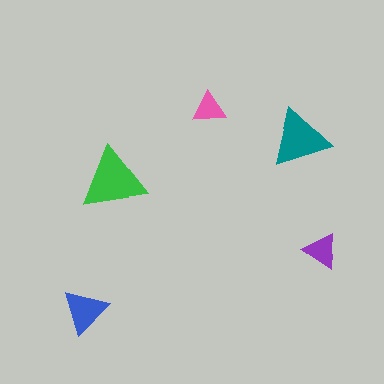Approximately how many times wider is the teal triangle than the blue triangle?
About 1.5 times wider.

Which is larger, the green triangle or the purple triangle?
The green one.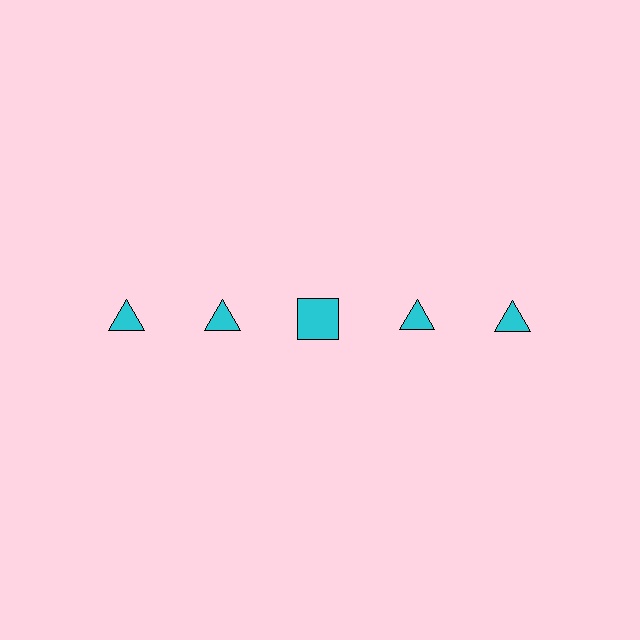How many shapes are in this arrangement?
There are 5 shapes arranged in a grid pattern.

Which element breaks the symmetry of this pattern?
The cyan square in the top row, center column breaks the symmetry. All other shapes are cyan triangles.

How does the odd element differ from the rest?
It has a different shape: square instead of triangle.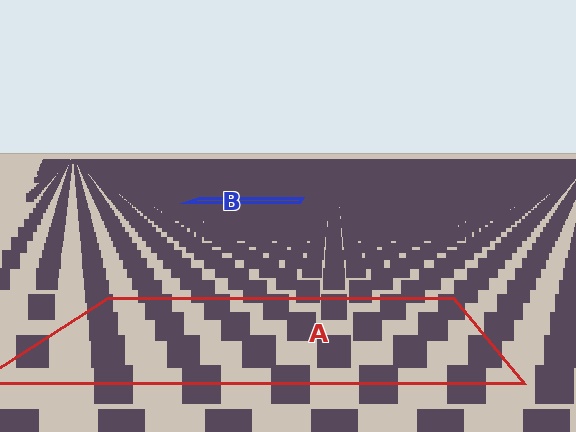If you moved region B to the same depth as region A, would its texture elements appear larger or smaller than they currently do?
They would appear larger. At a closer depth, the same texture elements are projected at a bigger on-screen size.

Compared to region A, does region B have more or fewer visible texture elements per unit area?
Region B has more texture elements per unit area — they are packed more densely because it is farther away.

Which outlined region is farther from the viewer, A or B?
Region B is farther from the viewer — the texture elements inside it appear smaller and more densely packed.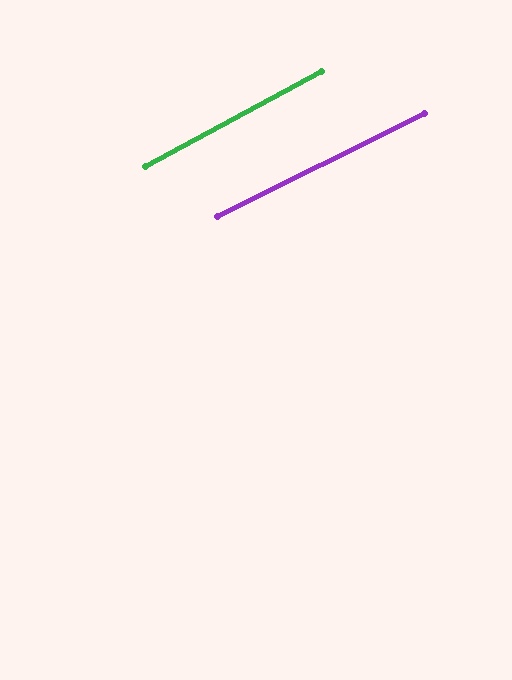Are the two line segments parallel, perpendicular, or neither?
Parallel — their directions differ by only 1.8°.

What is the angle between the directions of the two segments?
Approximately 2 degrees.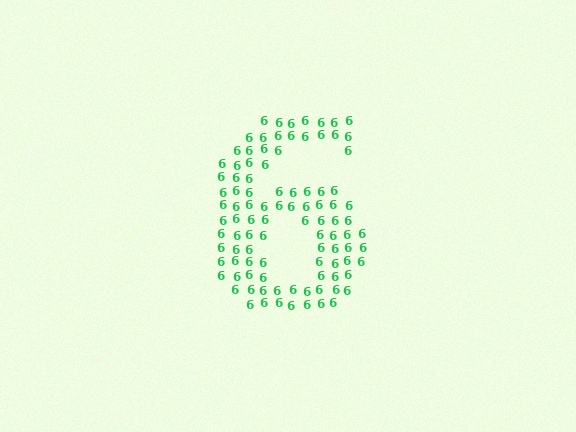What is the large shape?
The large shape is the digit 6.